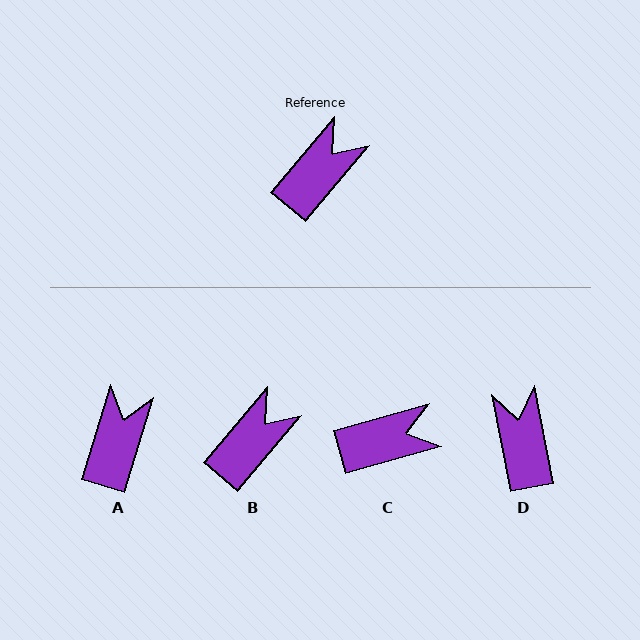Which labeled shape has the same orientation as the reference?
B.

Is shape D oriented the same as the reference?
No, it is off by about 51 degrees.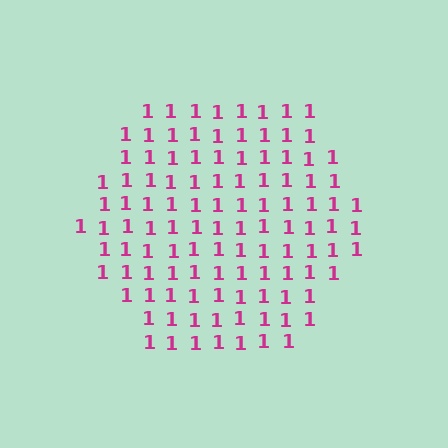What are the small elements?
The small elements are digit 1's.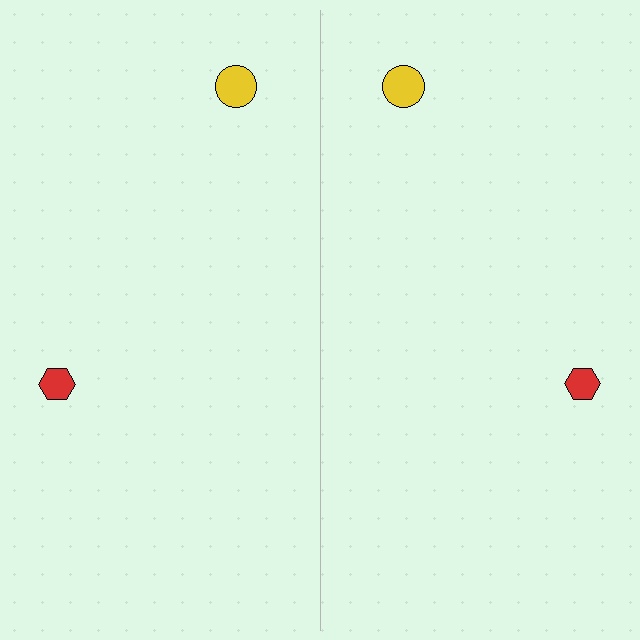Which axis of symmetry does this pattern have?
The pattern has a vertical axis of symmetry running through the center of the image.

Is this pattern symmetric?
Yes, this pattern has bilateral (reflection) symmetry.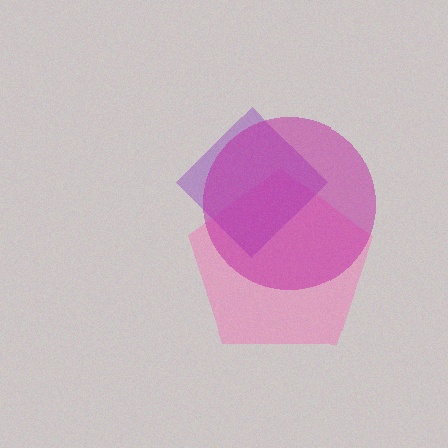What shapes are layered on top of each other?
The layered shapes are: a pink pentagon, a purple diamond, a magenta circle.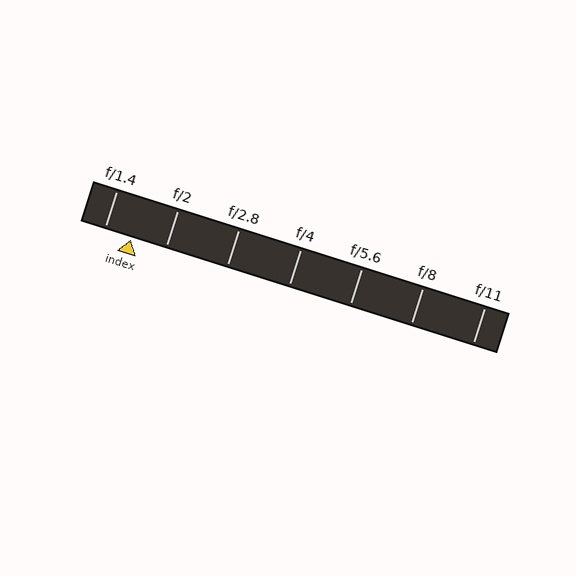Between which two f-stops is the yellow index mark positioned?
The index mark is between f/1.4 and f/2.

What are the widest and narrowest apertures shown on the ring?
The widest aperture shown is f/1.4 and the narrowest is f/11.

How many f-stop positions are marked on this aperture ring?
There are 7 f-stop positions marked.